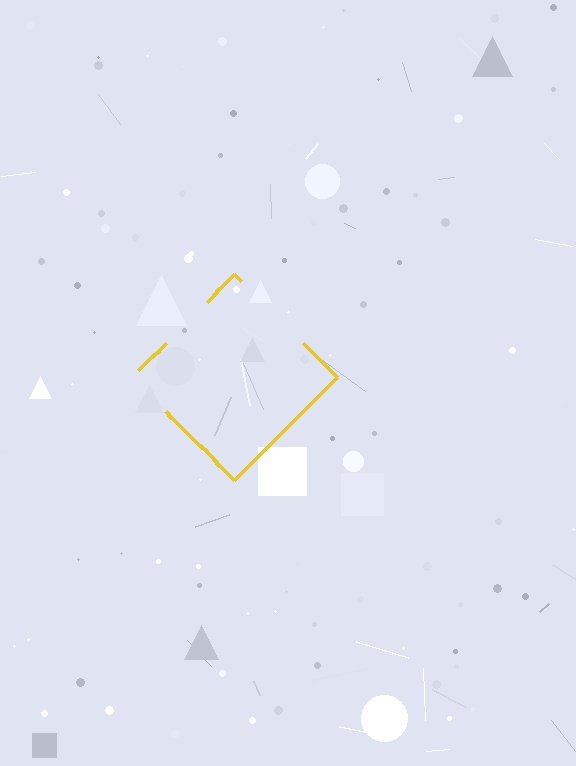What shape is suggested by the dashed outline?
The dashed outline suggests a diamond.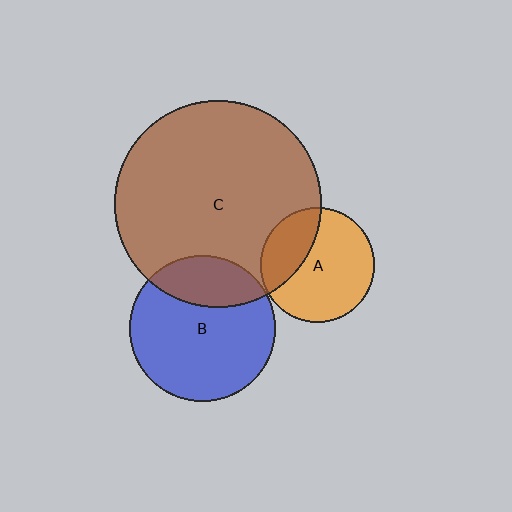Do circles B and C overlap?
Yes.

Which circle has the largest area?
Circle C (brown).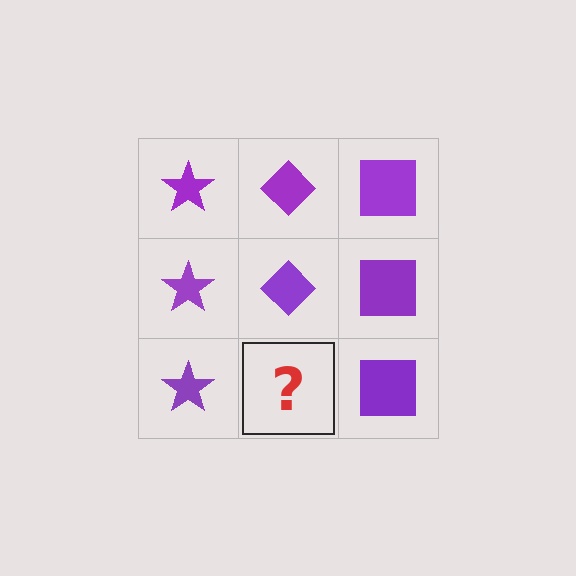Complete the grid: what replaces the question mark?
The question mark should be replaced with a purple diamond.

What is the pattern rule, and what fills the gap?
The rule is that each column has a consistent shape. The gap should be filled with a purple diamond.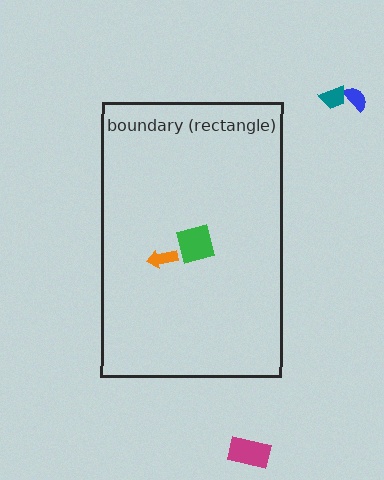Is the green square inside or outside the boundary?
Inside.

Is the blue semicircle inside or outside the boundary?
Outside.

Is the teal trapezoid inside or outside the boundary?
Outside.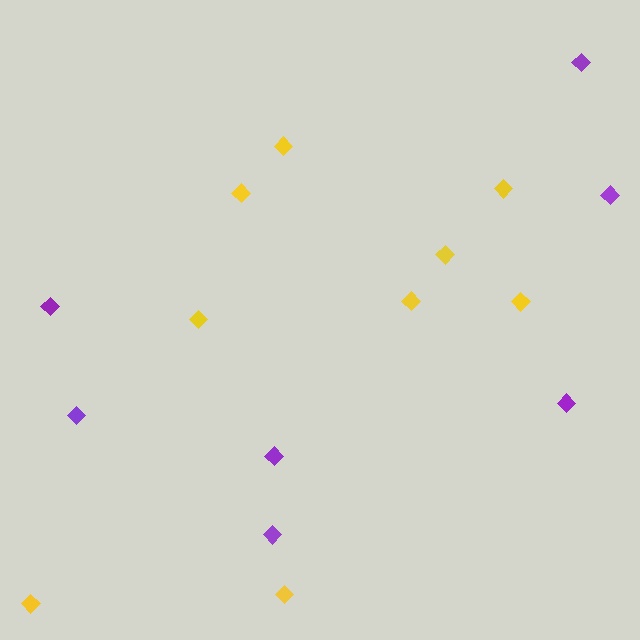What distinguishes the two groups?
There are 2 groups: one group of yellow diamonds (9) and one group of purple diamonds (7).